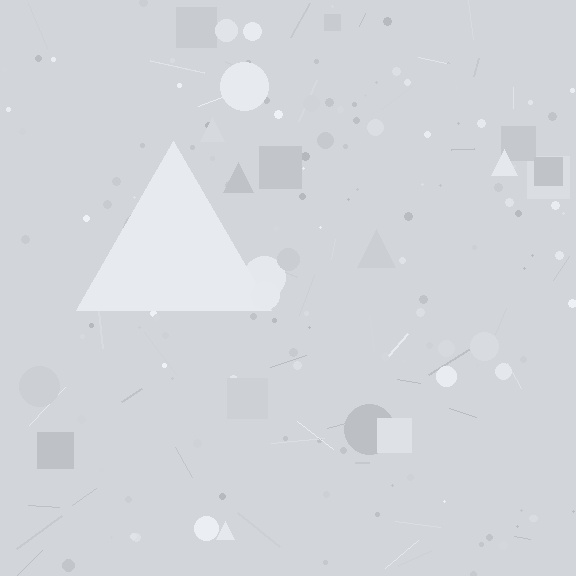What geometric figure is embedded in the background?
A triangle is embedded in the background.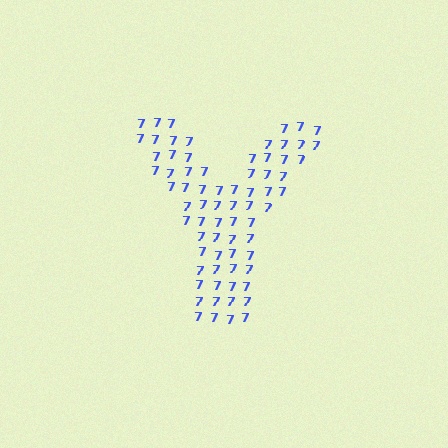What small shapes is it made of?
It is made of small digit 7's.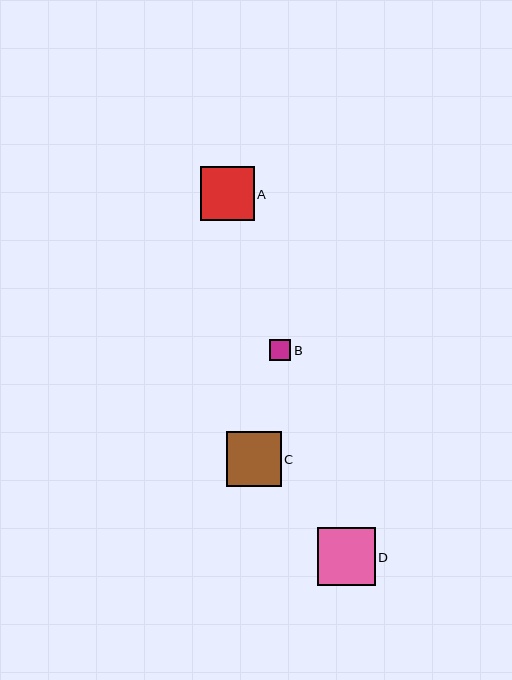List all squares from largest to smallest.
From largest to smallest: D, C, A, B.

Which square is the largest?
Square D is the largest with a size of approximately 58 pixels.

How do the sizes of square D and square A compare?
Square D and square A are approximately the same size.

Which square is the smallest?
Square B is the smallest with a size of approximately 21 pixels.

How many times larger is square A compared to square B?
Square A is approximately 2.6 times the size of square B.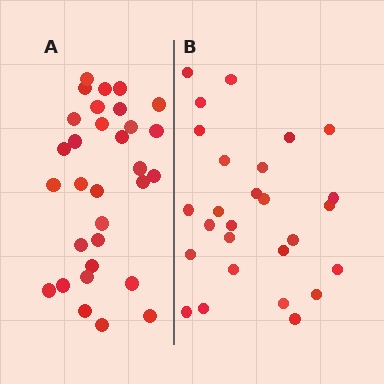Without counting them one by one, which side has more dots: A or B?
Region A (the left region) has more dots.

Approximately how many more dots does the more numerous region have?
Region A has about 4 more dots than region B.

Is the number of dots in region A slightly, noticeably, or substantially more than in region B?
Region A has only slightly more — the two regions are fairly close. The ratio is roughly 1.1 to 1.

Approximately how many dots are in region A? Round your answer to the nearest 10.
About 30 dots. (The exact count is 31, which rounds to 30.)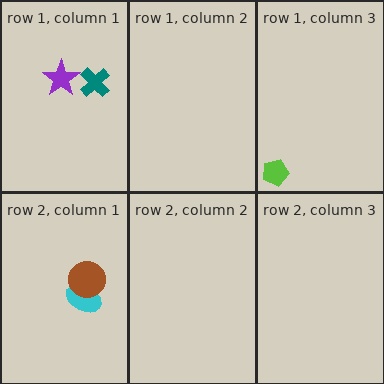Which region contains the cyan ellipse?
The row 2, column 1 region.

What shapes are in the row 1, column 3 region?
The lime pentagon.